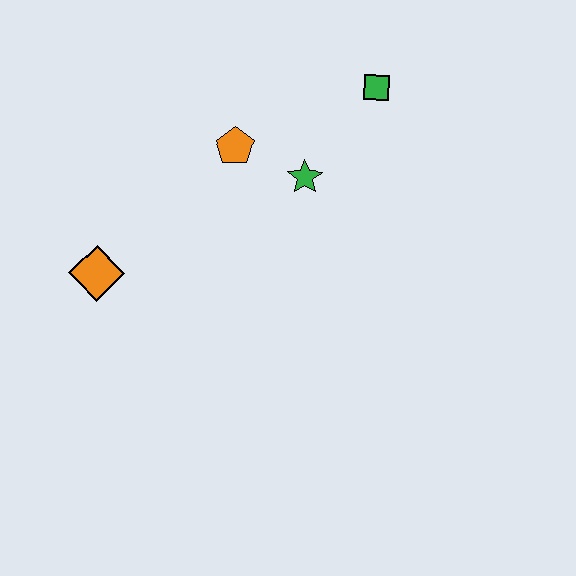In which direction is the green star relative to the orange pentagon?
The green star is to the right of the orange pentagon.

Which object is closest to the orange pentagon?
The green star is closest to the orange pentagon.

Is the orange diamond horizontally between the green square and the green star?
No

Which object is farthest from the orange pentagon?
The orange diamond is farthest from the orange pentagon.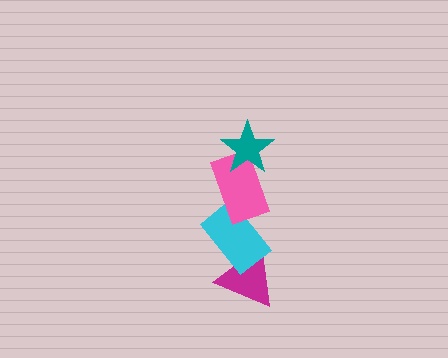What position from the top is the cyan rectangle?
The cyan rectangle is 3rd from the top.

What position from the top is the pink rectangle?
The pink rectangle is 2nd from the top.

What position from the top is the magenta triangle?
The magenta triangle is 4th from the top.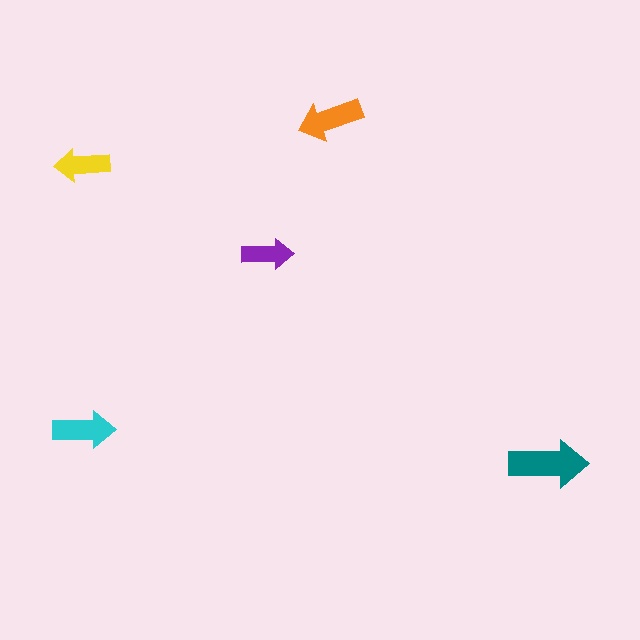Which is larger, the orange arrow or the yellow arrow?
The orange one.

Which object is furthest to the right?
The teal arrow is rightmost.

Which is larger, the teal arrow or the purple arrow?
The teal one.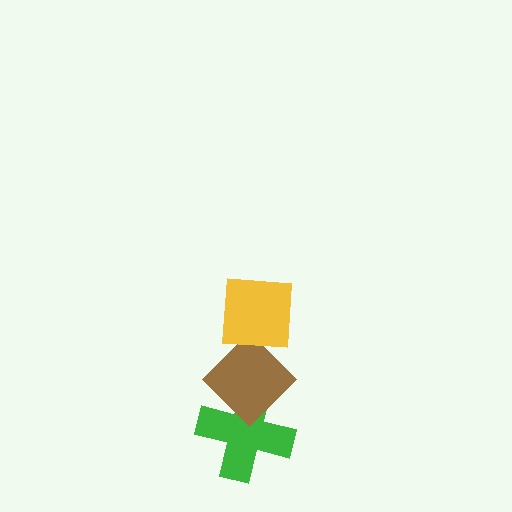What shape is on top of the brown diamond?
The yellow square is on top of the brown diamond.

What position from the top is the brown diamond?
The brown diamond is 2nd from the top.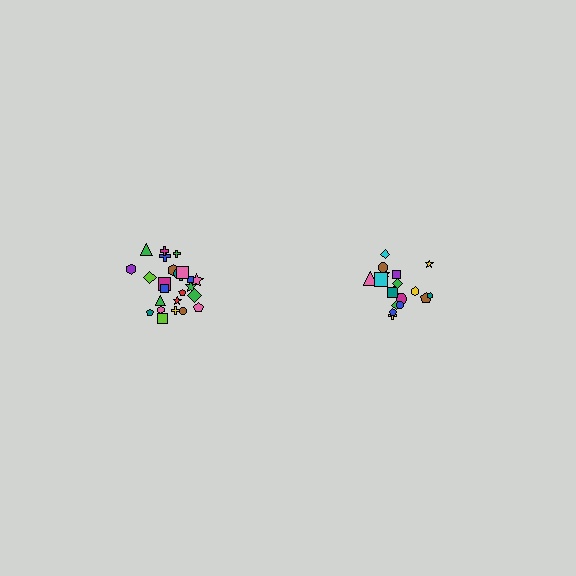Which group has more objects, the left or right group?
The left group.